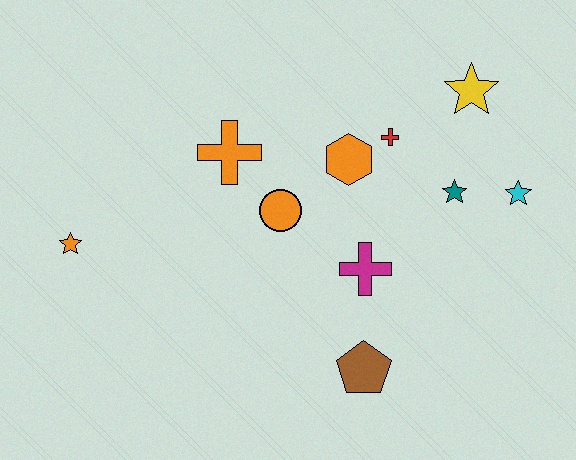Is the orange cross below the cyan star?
No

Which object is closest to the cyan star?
The teal star is closest to the cyan star.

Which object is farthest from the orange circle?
The cyan star is farthest from the orange circle.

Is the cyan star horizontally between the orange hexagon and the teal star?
No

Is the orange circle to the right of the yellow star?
No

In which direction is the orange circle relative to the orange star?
The orange circle is to the right of the orange star.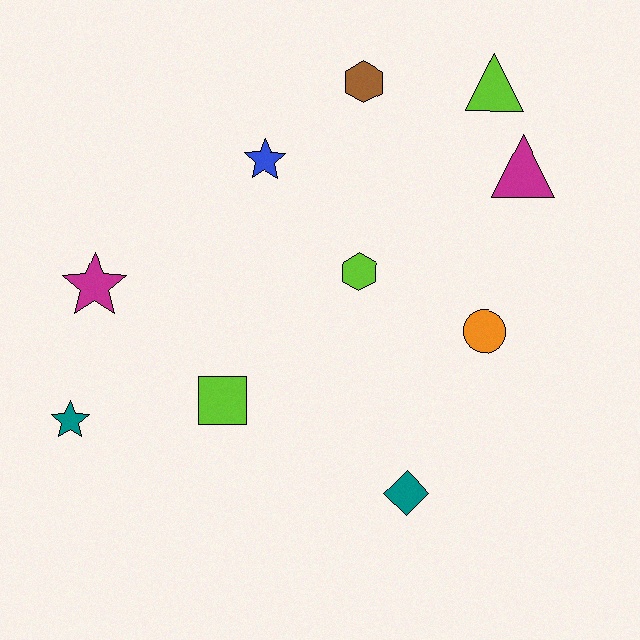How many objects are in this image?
There are 10 objects.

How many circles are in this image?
There is 1 circle.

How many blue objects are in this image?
There is 1 blue object.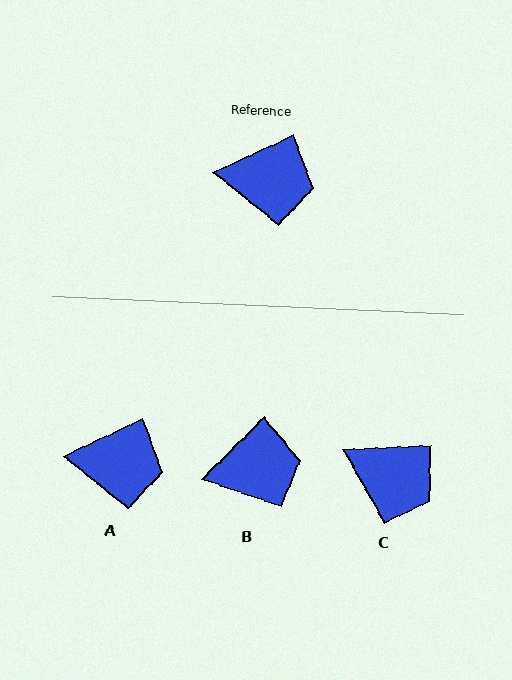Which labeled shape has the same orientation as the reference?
A.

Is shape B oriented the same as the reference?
No, it is off by about 20 degrees.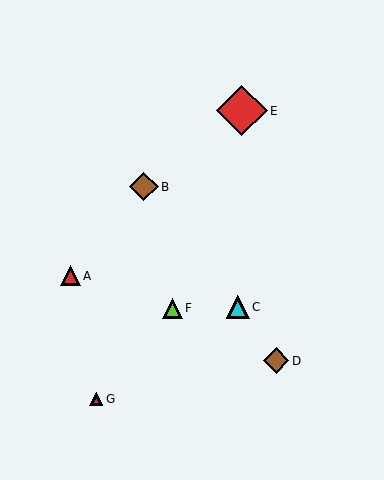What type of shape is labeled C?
Shape C is a cyan triangle.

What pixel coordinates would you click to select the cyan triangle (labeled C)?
Click at (238, 307) to select the cyan triangle C.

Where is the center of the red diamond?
The center of the red diamond is at (242, 111).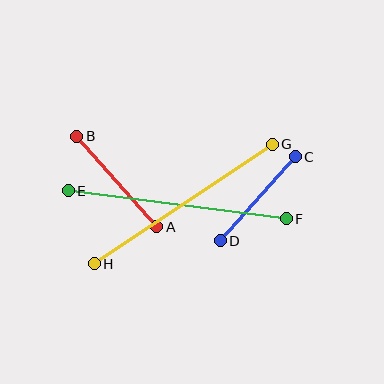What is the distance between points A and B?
The distance is approximately 120 pixels.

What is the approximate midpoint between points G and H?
The midpoint is at approximately (183, 204) pixels.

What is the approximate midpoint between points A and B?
The midpoint is at approximately (117, 182) pixels.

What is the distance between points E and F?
The distance is approximately 220 pixels.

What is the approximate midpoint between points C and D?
The midpoint is at approximately (258, 199) pixels.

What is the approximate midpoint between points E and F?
The midpoint is at approximately (177, 205) pixels.